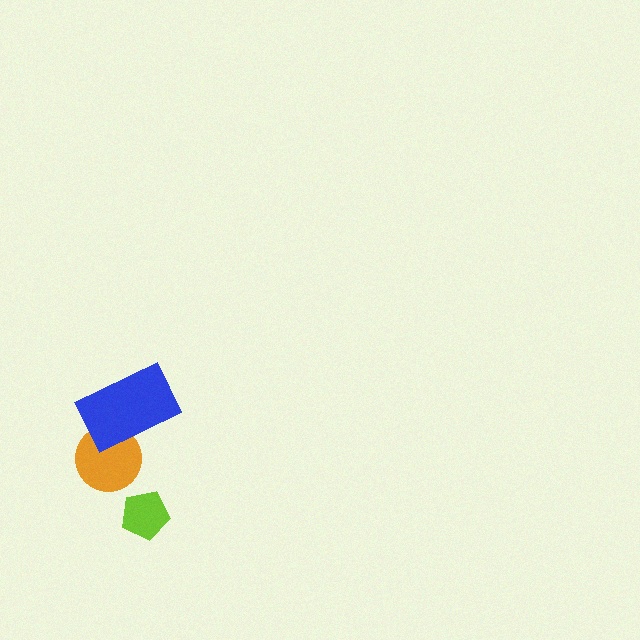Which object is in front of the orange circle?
The blue rectangle is in front of the orange circle.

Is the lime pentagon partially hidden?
No, no other shape covers it.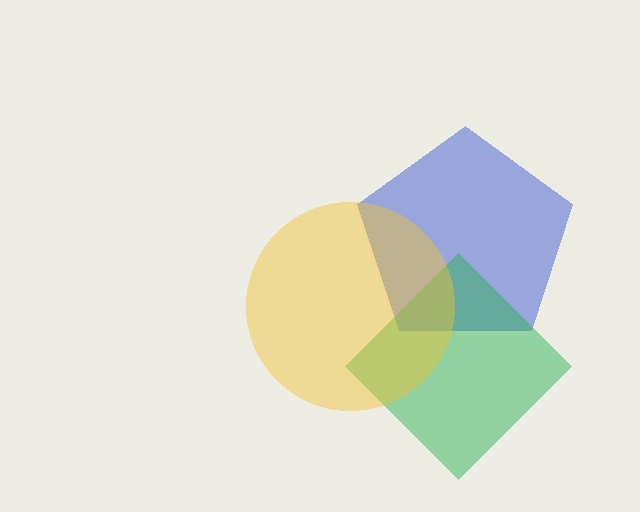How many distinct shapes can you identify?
There are 3 distinct shapes: a blue pentagon, a green diamond, a yellow circle.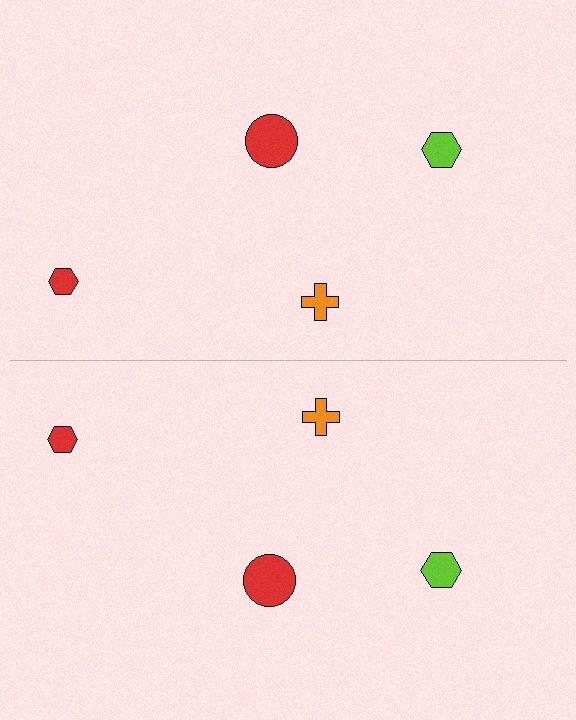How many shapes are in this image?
There are 8 shapes in this image.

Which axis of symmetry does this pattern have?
The pattern has a horizontal axis of symmetry running through the center of the image.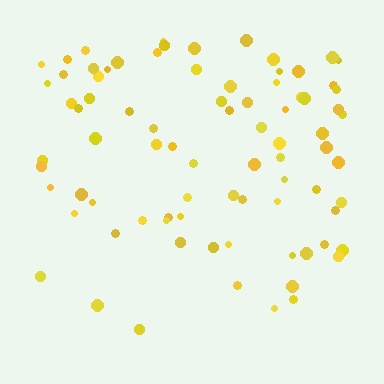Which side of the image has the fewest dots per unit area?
The bottom.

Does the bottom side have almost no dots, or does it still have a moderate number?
Still a moderate number, just noticeably fewer than the top.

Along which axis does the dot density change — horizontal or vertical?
Vertical.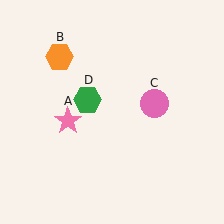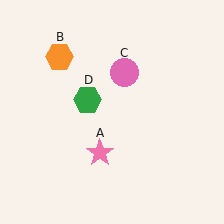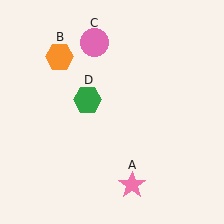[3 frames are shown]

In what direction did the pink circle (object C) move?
The pink circle (object C) moved up and to the left.